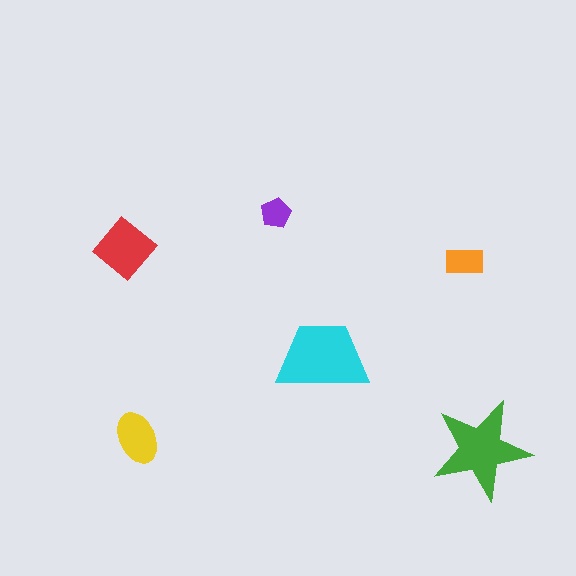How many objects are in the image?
There are 6 objects in the image.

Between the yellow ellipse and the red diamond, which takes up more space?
The red diamond.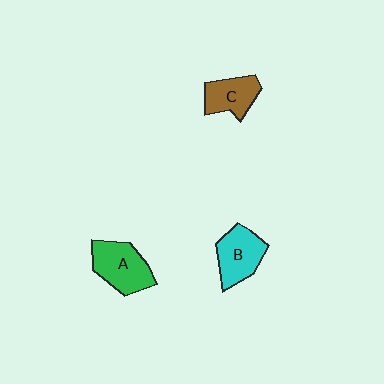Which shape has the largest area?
Shape A (green).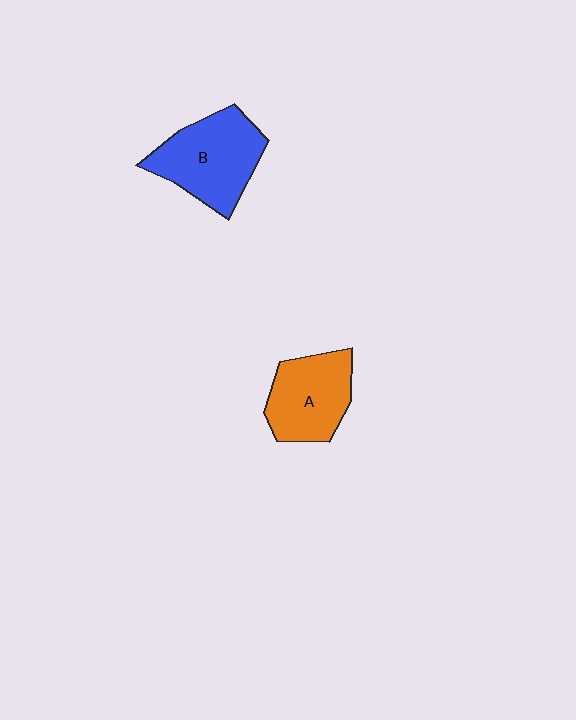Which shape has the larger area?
Shape B (blue).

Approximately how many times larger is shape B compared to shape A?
Approximately 1.2 times.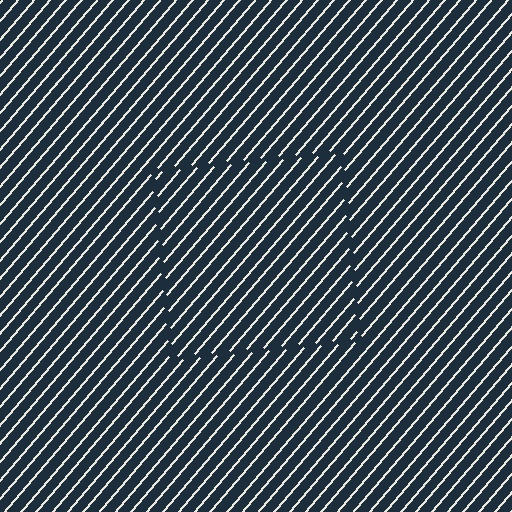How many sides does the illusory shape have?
4 sides — the line-ends trace a square.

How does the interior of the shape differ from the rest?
The interior of the shape contains the same grating, shifted by half a period — the contour is defined by the phase discontinuity where line-ends from the inner and outer gratings abut.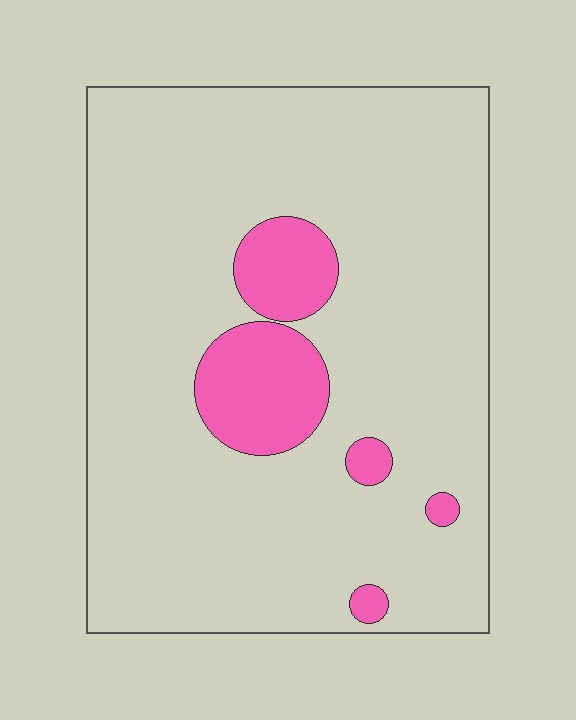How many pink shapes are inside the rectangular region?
5.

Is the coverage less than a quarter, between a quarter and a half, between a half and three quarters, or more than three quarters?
Less than a quarter.